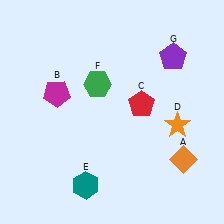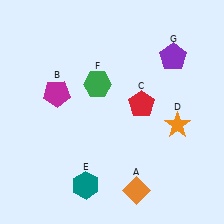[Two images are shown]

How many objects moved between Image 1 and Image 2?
1 object moved between the two images.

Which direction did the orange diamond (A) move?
The orange diamond (A) moved left.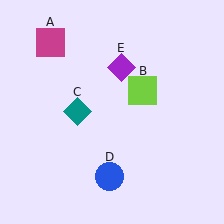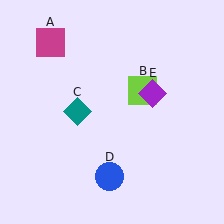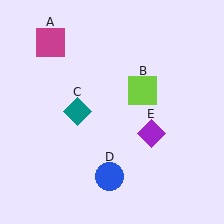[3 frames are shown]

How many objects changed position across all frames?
1 object changed position: purple diamond (object E).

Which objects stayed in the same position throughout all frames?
Magenta square (object A) and lime square (object B) and teal diamond (object C) and blue circle (object D) remained stationary.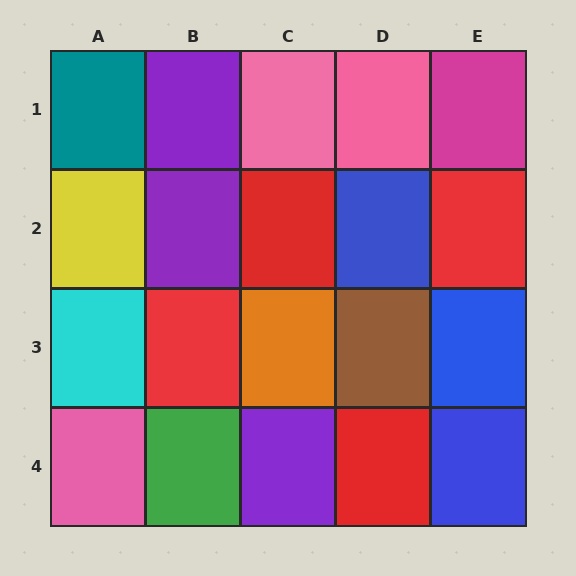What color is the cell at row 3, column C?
Orange.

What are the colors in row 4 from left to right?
Pink, green, purple, red, blue.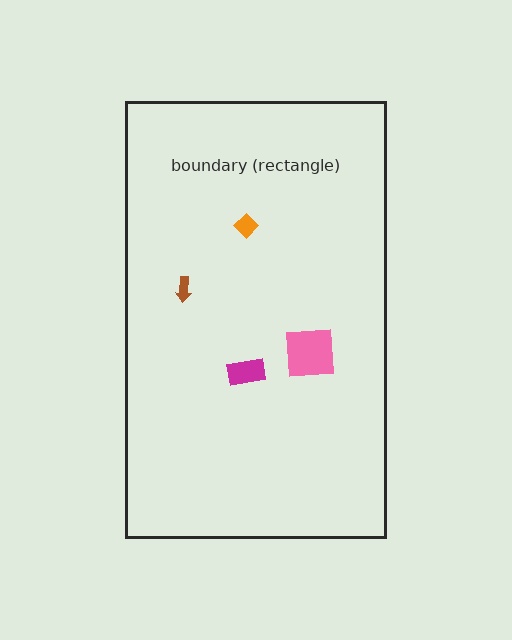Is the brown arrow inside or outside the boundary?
Inside.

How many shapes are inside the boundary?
4 inside, 0 outside.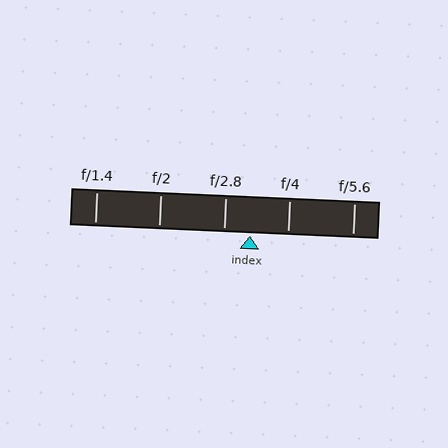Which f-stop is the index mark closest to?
The index mark is closest to f/2.8.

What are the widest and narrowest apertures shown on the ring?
The widest aperture shown is f/1.4 and the narrowest is f/5.6.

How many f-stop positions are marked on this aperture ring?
There are 5 f-stop positions marked.